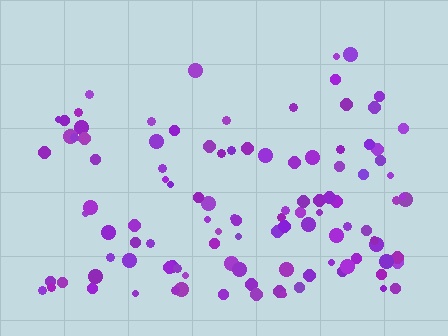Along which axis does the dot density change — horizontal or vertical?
Vertical.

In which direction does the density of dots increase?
From top to bottom, with the bottom side densest.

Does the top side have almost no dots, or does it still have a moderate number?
Still a moderate number, just noticeably fewer than the bottom.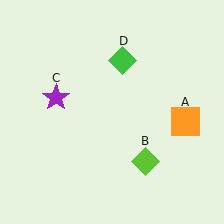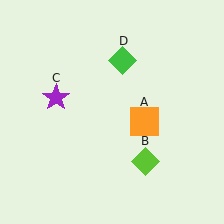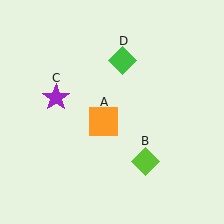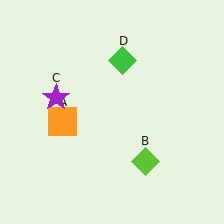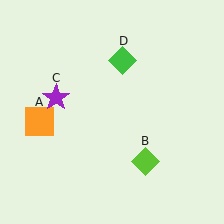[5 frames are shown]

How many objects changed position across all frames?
1 object changed position: orange square (object A).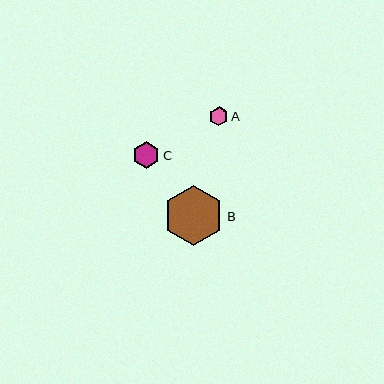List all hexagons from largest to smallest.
From largest to smallest: B, C, A.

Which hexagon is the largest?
Hexagon B is the largest with a size of approximately 60 pixels.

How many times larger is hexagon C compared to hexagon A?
Hexagon C is approximately 1.4 times the size of hexagon A.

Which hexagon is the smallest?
Hexagon A is the smallest with a size of approximately 19 pixels.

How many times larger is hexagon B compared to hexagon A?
Hexagon B is approximately 3.2 times the size of hexagon A.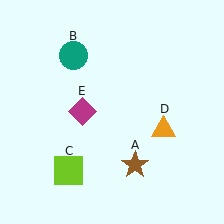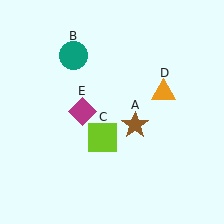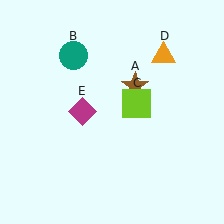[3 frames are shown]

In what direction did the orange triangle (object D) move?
The orange triangle (object D) moved up.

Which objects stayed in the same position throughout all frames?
Teal circle (object B) and magenta diamond (object E) remained stationary.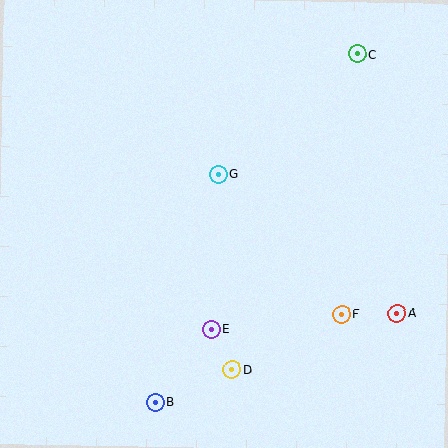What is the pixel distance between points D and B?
The distance between D and B is 84 pixels.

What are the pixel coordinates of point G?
Point G is at (218, 174).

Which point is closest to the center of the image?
Point G at (218, 174) is closest to the center.